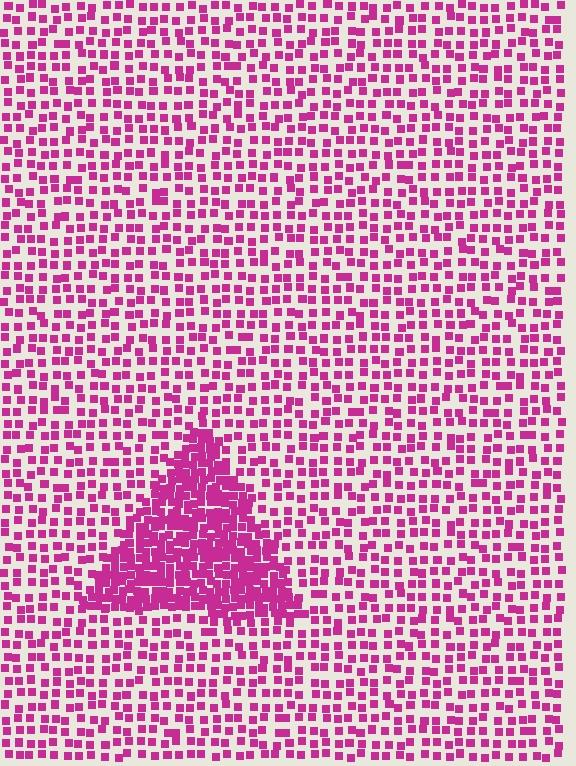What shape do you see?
I see a triangle.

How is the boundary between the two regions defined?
The boundary is defined by a change in element density (approximately 2.4x ratio). All elements are the same color, size, and shape.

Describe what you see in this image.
The image contains small magenta elements arranged at two different densities. A triangle-shaped region is visible where the elements are more densely packed than the surrounding area.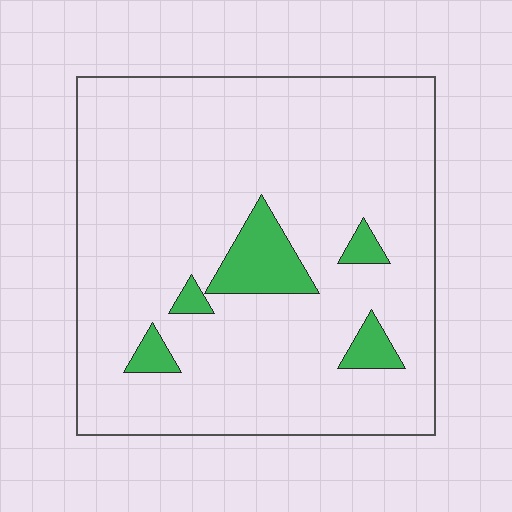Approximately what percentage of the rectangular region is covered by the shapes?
Approximately 10%.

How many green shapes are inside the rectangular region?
5.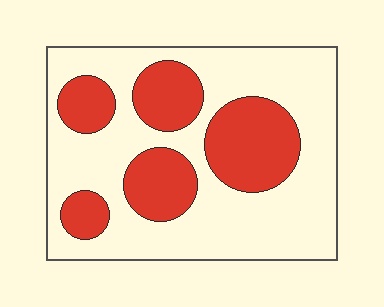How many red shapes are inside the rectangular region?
5.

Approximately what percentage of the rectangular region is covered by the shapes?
Approximately 35%.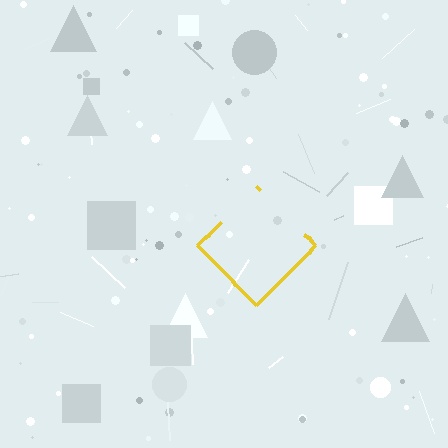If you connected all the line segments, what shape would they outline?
They would outline a diamond.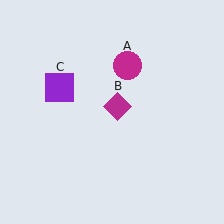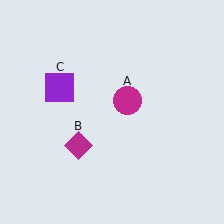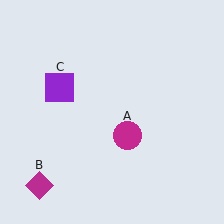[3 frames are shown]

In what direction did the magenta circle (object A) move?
The magenta circle (object A) moved down.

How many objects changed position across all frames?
2 objects changed position: magenta circle (object A), magenta diamond (object B).